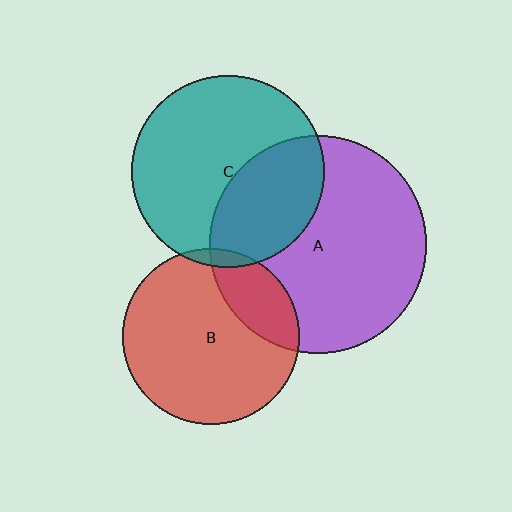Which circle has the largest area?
Circle A (purple).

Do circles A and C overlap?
Yes.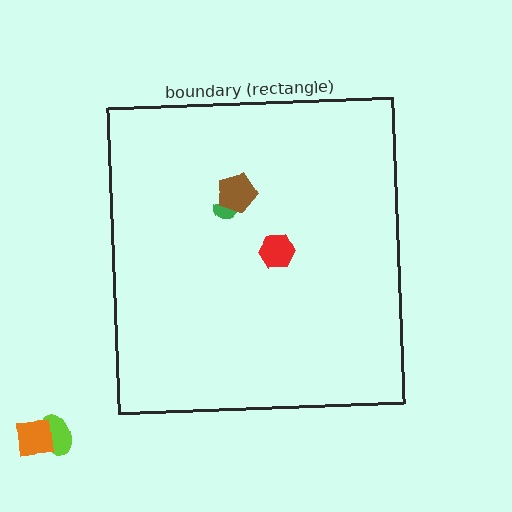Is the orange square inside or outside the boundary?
Outside.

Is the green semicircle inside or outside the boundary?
Inside.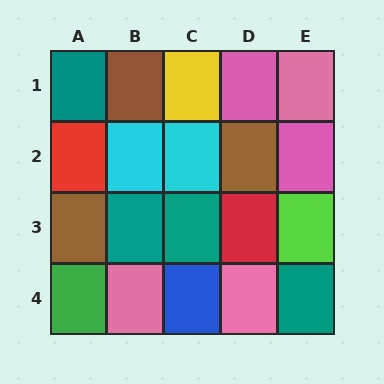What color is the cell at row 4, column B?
Pink.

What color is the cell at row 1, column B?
Brown.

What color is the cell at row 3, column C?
Teal.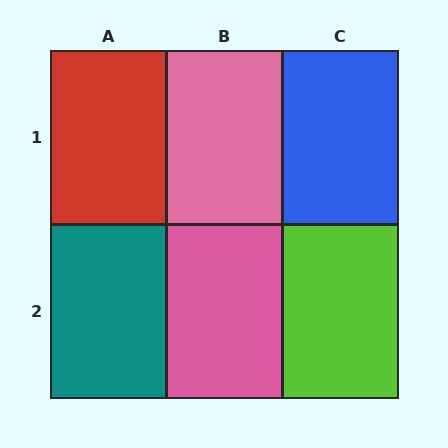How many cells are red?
1 cell is red.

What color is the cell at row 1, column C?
Blue.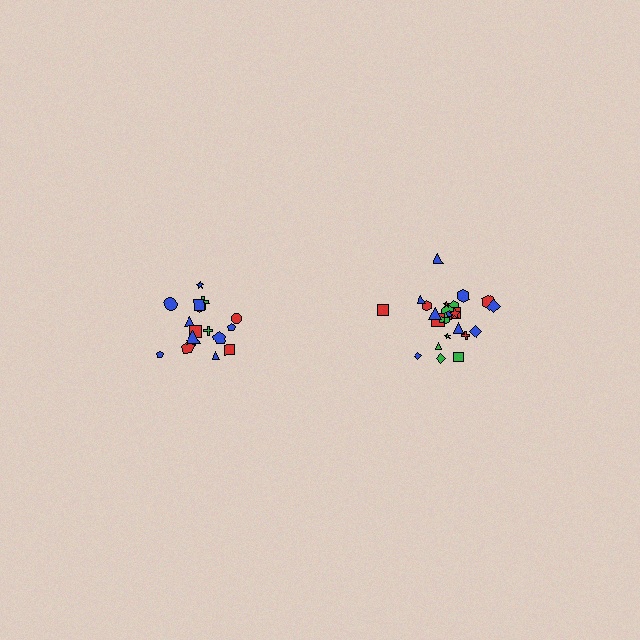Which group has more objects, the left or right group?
The right group.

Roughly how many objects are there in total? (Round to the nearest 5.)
Roughly 45 objects in total.